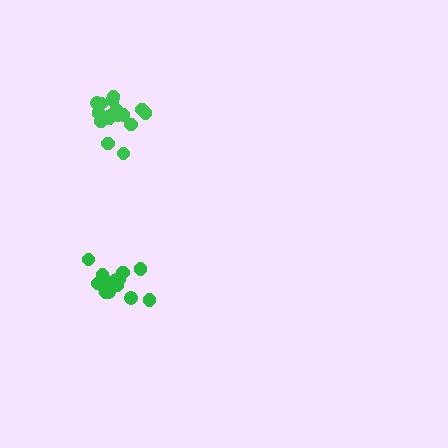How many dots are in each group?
Group 1: 17 dots, Group 2: 17 dots (34 total).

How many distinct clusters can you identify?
There are 2 distinct clusters.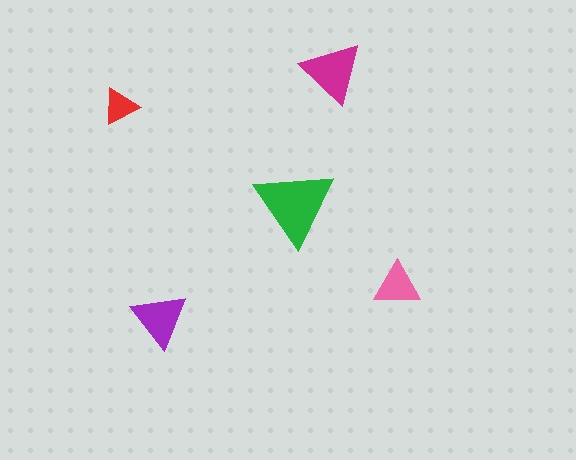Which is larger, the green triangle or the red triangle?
The green one.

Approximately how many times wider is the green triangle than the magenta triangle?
About 1.5 times wider.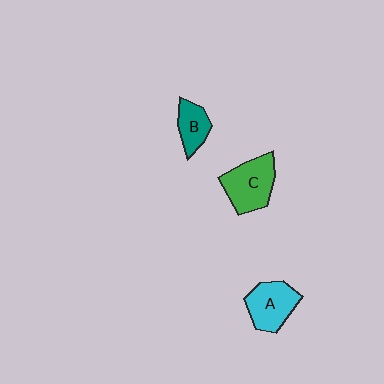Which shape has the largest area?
Shape C (green).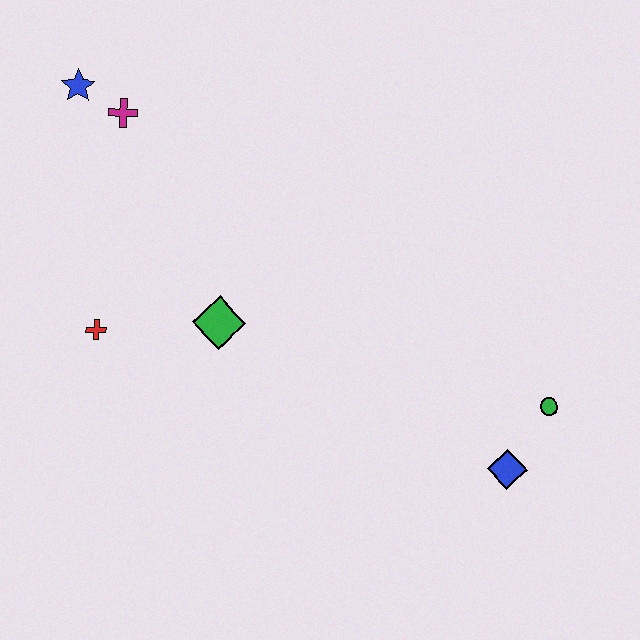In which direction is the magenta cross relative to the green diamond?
The magenta cross is above the green diamond.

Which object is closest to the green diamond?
The red cross is closest to the green diamond.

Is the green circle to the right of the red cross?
Yes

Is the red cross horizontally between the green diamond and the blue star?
Yes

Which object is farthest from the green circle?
The blue star is farthest from the green circle.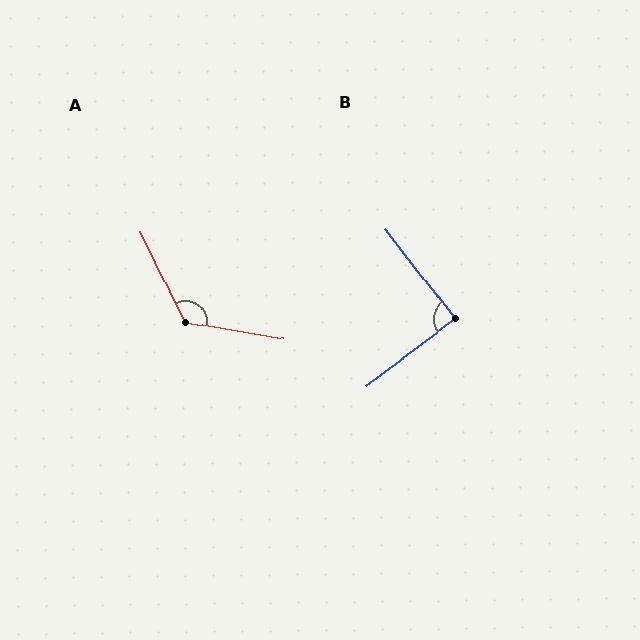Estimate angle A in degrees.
Approximately 126 degrees.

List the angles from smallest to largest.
B (89°), A (126°).